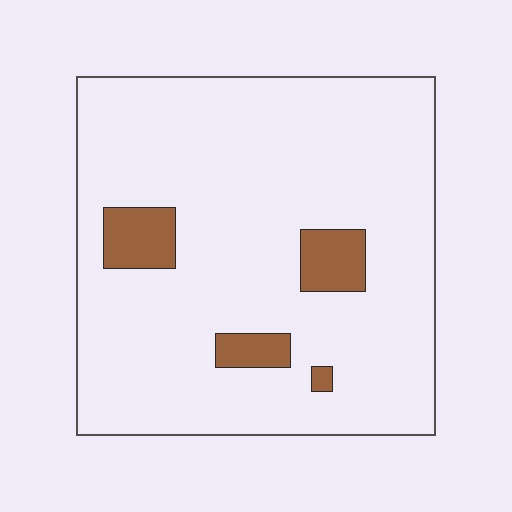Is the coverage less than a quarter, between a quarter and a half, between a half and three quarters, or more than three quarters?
Less than a quarter.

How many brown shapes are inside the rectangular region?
4.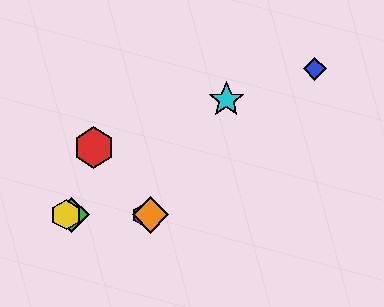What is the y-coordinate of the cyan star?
The cyan star is at y≈100.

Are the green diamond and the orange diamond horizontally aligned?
Yes, both are at y≈215.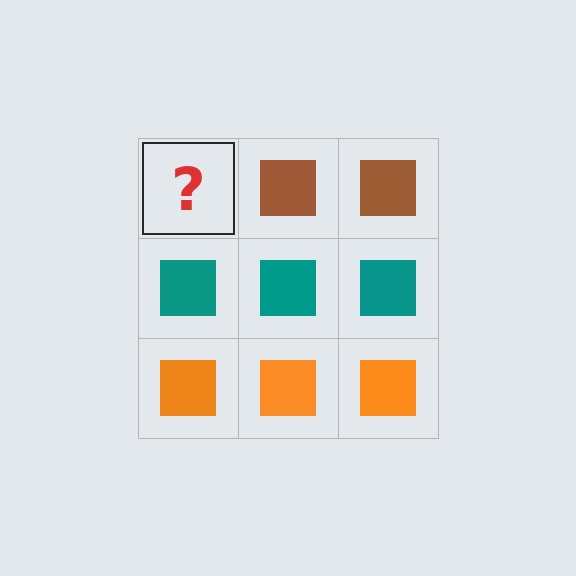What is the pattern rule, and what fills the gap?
The rule is that each row has a consistent color. The gap should be filled with a brown square.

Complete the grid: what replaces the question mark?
The question mark should be replaced with a brown square.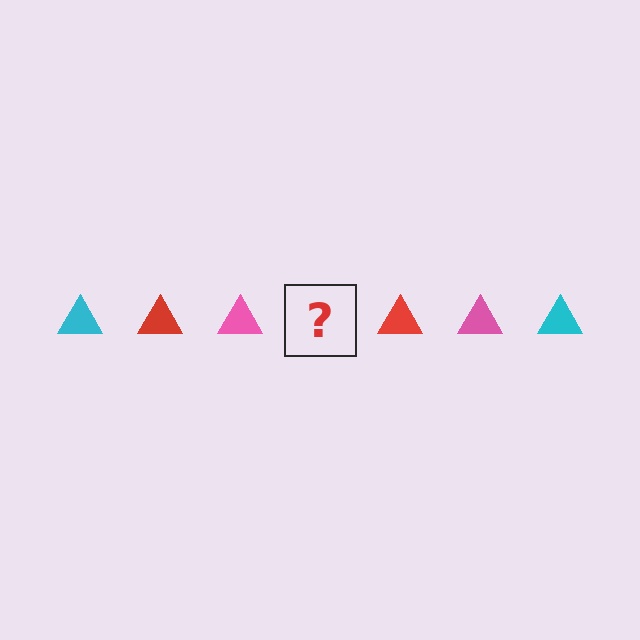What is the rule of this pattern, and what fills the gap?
The rule is that the pattern cycles through cyan, red, pink triangles. The gap should be filled with a cyan triangle.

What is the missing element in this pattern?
The missing element is a cyan triangle.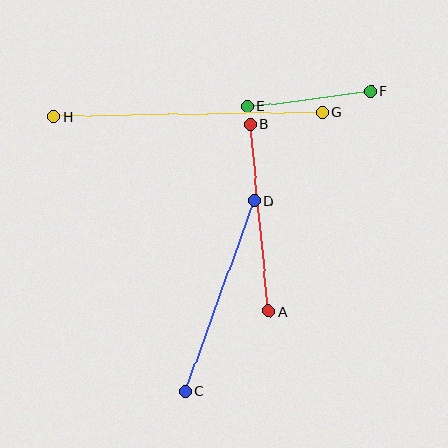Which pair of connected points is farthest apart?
Points G and H are farthest apart.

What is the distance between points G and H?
The distance is approximately 268 pixels.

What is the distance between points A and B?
The distance is approximately 188 pixels.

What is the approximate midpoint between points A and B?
The midpoint is at approximately (260, 218) pixels.